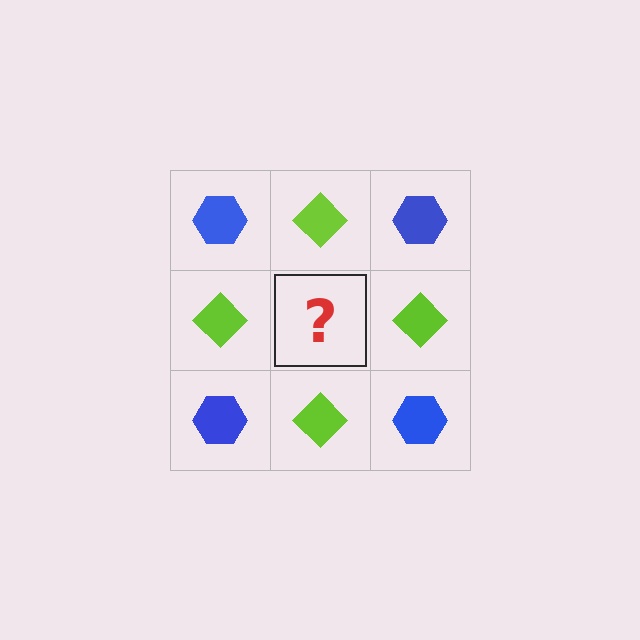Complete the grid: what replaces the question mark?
The question mark should be replaced with a blue hexagon.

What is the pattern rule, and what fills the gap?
The rule is that it alternates blue hexagon and lime diamond in a checkerboard pattern. The gap should be filled with a blue hexagon.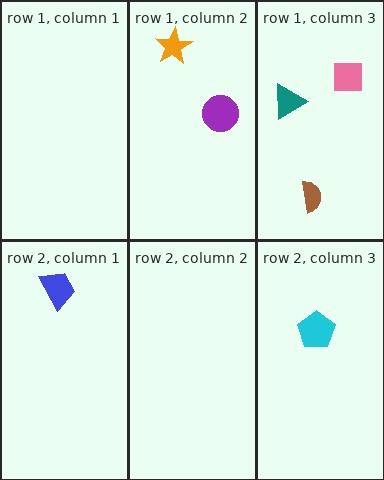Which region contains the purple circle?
The row 1, column 2 region.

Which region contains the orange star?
The row 1, column 2 region.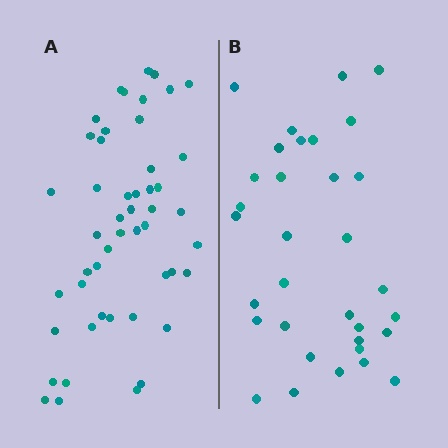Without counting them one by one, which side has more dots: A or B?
Region A (the left region) has more dots.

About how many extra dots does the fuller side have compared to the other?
Region A has approximately 15 more dots than region B.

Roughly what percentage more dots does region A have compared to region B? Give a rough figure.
About 50% more.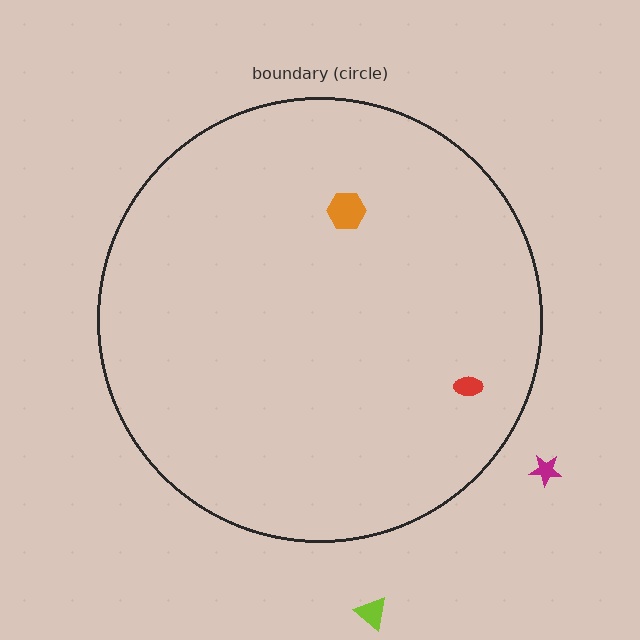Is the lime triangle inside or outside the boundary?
Outside.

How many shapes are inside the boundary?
2 inside, 2 outside.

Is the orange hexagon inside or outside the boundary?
Inside.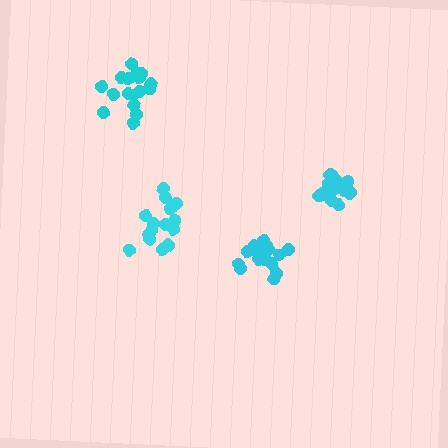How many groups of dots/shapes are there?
There are 4 groups.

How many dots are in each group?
Group 1: 15 dots, Group 2: 17 dots, Group 3: 16 dots, Group 4: 18 dots (66 total).